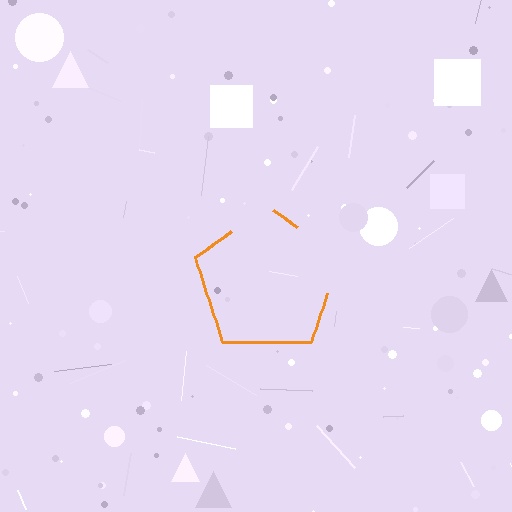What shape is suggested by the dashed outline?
The dashed outline suggests a pentagon.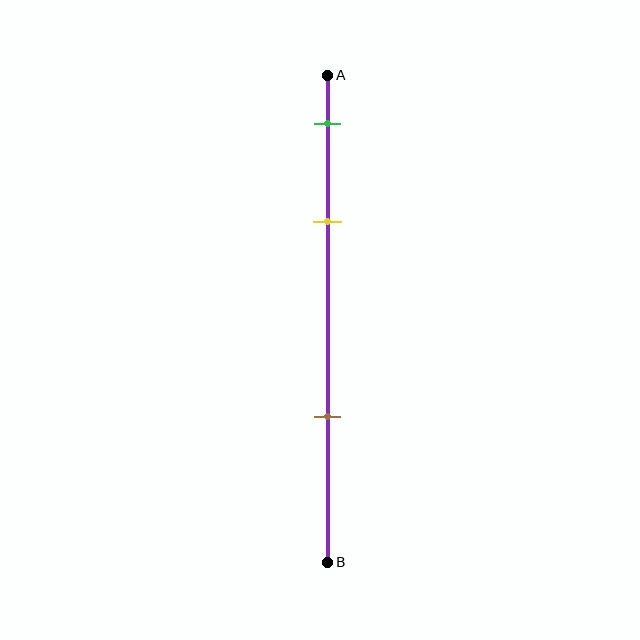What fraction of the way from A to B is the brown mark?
The brown mark is approximately 70% (0.7) of the way from A to B.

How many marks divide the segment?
There are 3 marks dividing the segment.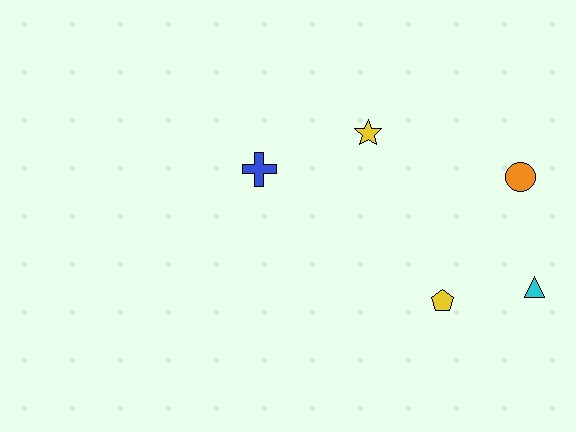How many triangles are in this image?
There is 1 triangle.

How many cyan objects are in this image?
There is 1 cyan object.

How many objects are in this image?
There are 5 objects.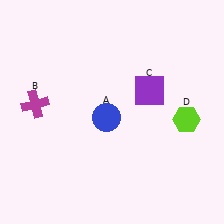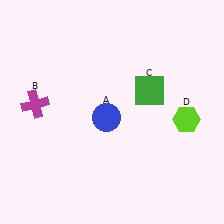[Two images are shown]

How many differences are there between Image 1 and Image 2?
There is 1 difference between the two images.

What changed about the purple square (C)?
In Image 1, C is purple. In Image 2, it changed to green.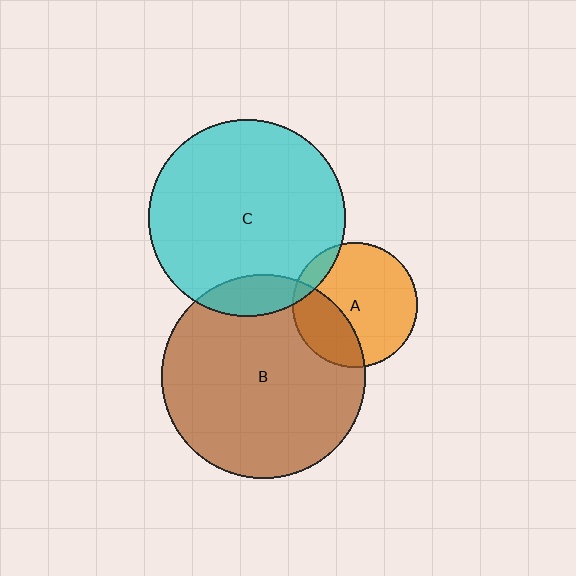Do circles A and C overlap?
Yes.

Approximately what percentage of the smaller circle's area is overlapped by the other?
Approximately 10%.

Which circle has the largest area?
Circle B (brown).